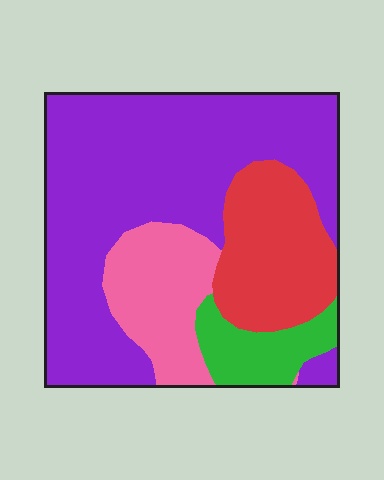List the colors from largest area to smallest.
From largest to smallest: purple, red, pink, green.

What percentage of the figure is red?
Red covers 19% of the figure.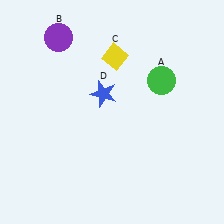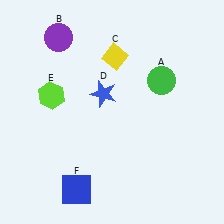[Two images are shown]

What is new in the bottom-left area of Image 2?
A blue square (F) was added in the bottom-left area of Image 2.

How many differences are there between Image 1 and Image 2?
There are 2 differences between the two images.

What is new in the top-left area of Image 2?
A lime hexagon (E) was added in the top-left area of Image 2.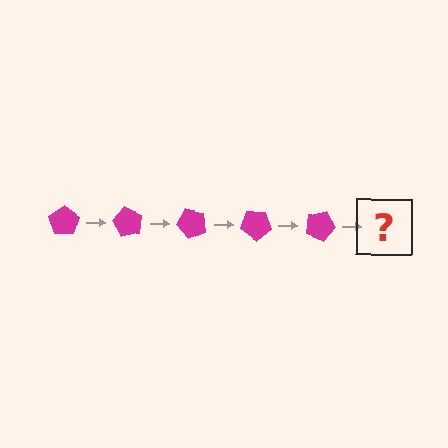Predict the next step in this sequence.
The next step is a magenta pentagon rotated 300 degrees.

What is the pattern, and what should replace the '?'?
The pattern is that the pentagon rotates 60 degrees each step. The '?' should be a magenta pentagon rotated 300 degrees.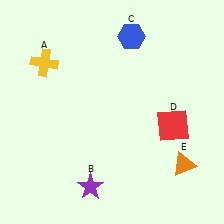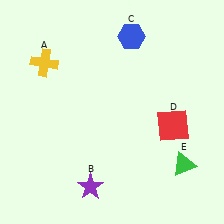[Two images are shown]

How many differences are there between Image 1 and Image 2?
There is 1 difference between the two images.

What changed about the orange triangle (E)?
In Image 1, E is orange. In Image 2, it changed to green.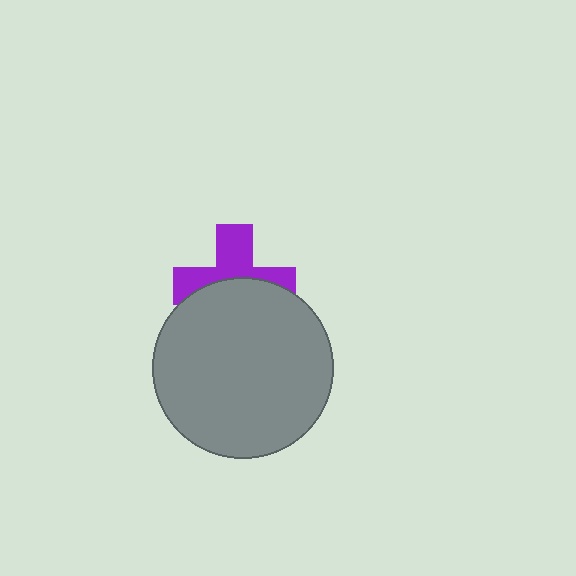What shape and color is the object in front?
The object in front is a gray circle.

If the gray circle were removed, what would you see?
You would see the complete purple cross.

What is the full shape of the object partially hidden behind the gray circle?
The partially hidden object is a purple cross.